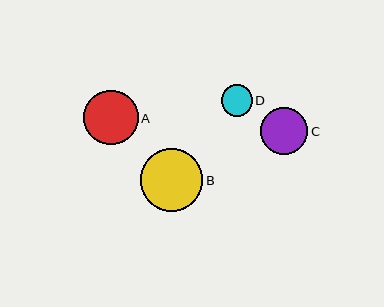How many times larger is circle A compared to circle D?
Circle A is approximately 1.7 times the size of circle D.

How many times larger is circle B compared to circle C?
Circle B is approximately 1.3 times the size of circle C.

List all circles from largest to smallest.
From largest to smallest: B, A, C, D.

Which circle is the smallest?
Circle D is the smallest with a size of approximately 31 pixels.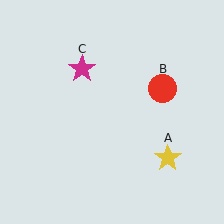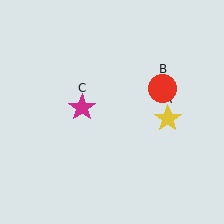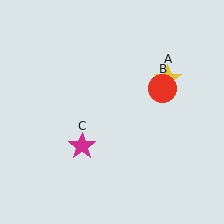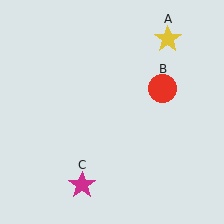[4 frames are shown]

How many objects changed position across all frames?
2 objects changed position: yellow star (object A), magenta star (object C).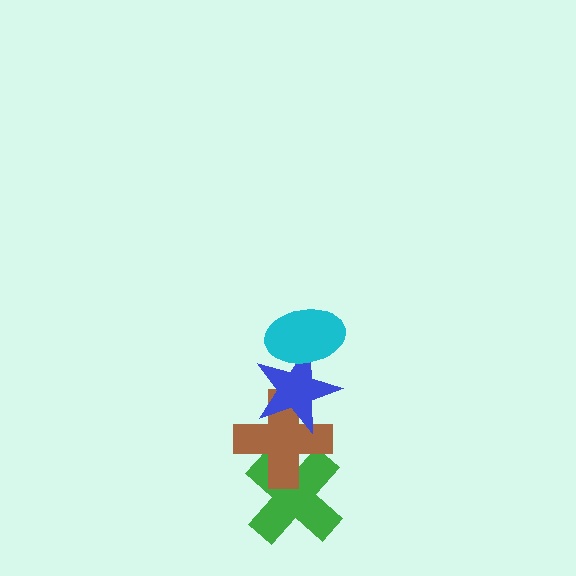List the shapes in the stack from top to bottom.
From top to bottom: the cyan ellipse, the blue star, the brown cross, the green cross.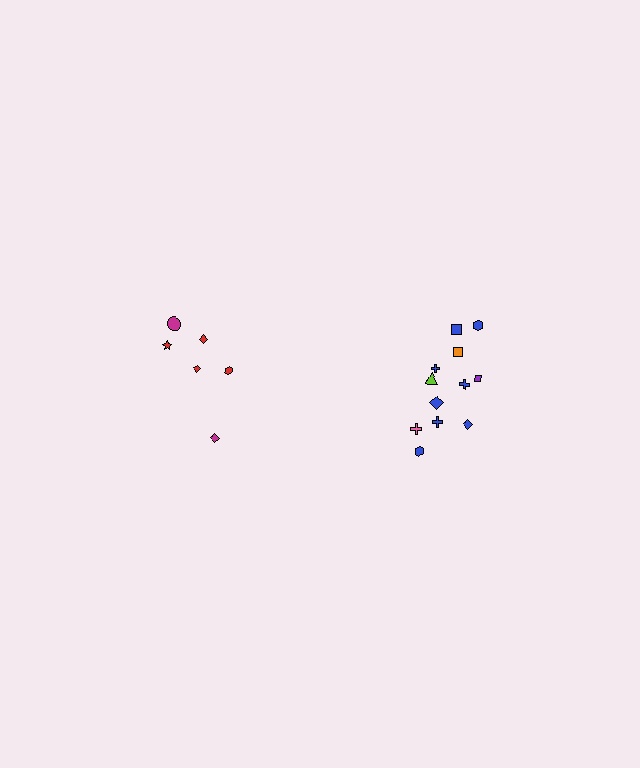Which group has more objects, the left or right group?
The right group.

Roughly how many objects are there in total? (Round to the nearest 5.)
Roughly 20 objects in total.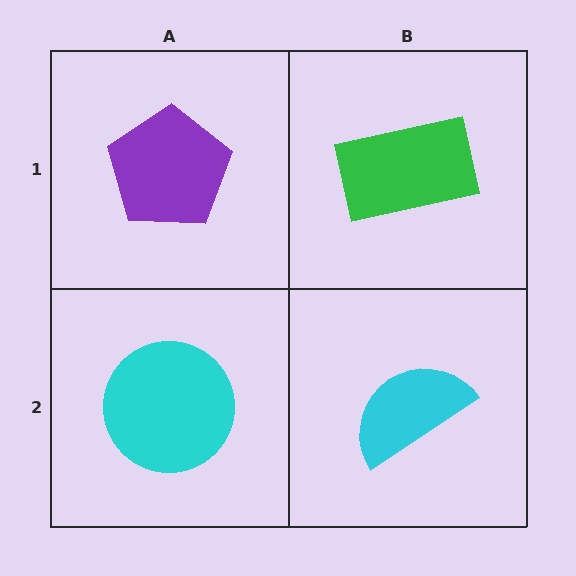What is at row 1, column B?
A green rectangle.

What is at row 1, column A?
A purple pentagon.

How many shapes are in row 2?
2 shapes.